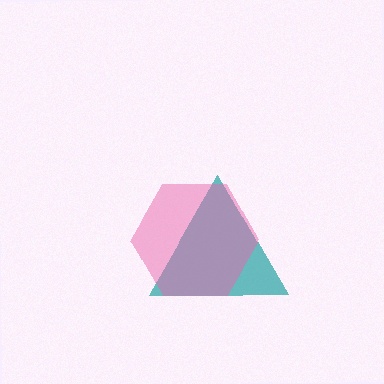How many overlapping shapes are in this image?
There are 2 overlapping shapes in the image.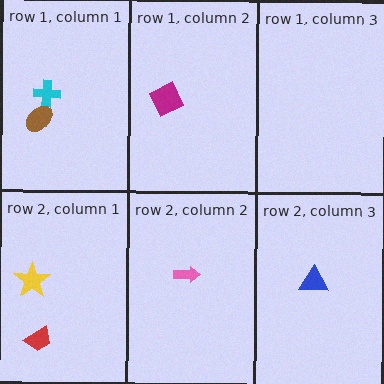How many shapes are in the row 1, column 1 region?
2.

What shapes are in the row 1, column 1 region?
The cyan cross, the brown ellipse.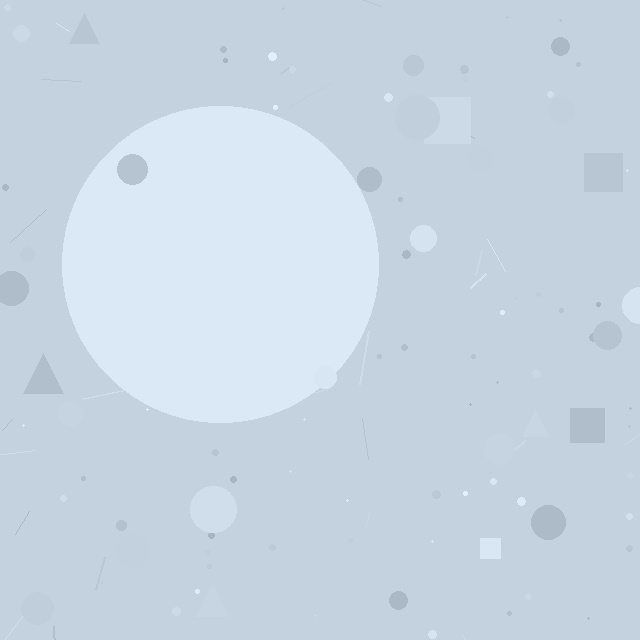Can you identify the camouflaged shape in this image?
The camouflaged shape is a circle.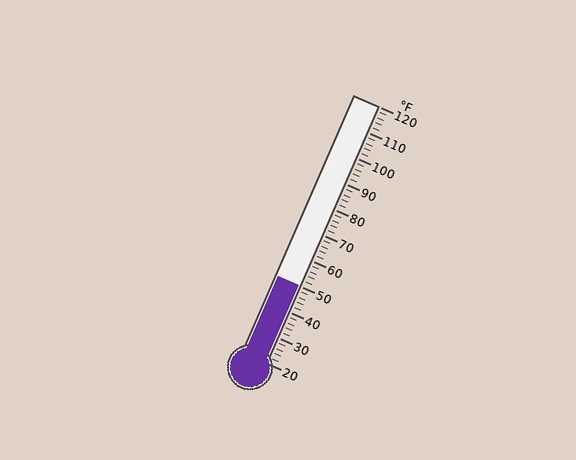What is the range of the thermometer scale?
The thermometer scale ranges from 20°F to 120°F.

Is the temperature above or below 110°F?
The temperature is below 110°F.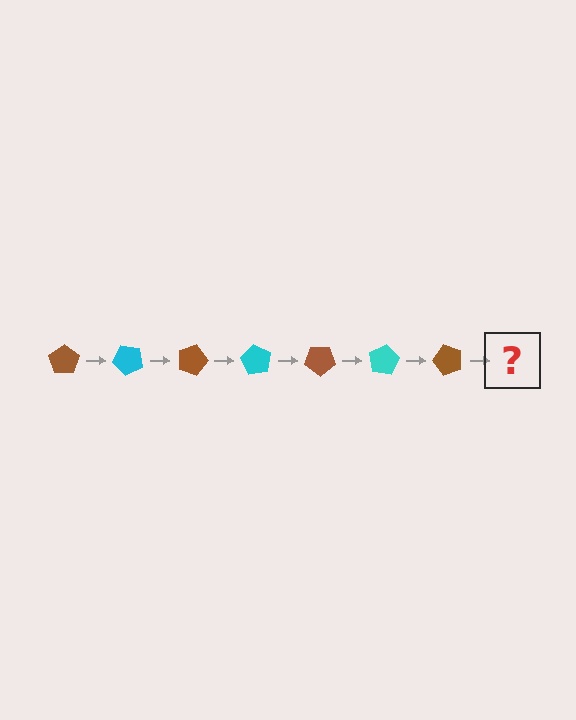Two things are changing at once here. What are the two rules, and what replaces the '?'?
The two rules are that it rotates 45 degrees each step and the color cycles through brown and cyan. The '?' should be a cyan pentagon, rotated 315 degrees from the start.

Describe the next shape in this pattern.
It should be a cyan pentagon, rotated 315 degrees from the start.